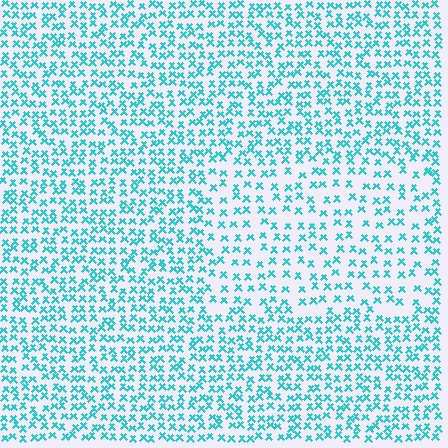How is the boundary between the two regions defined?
The boundary is defined by a change in element density (approximately 1.7x ratio). All elements are the same color, size, and shape.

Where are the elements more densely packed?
The elements are more densely packed outside the rectangle boundary.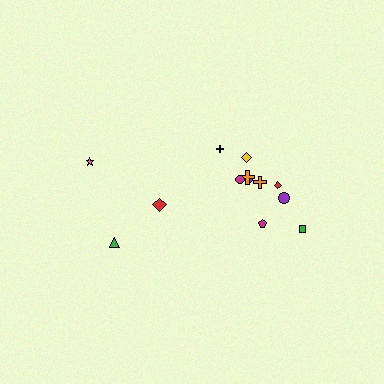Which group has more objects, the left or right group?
The right group.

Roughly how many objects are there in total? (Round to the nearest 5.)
Roughly 15 objects in total.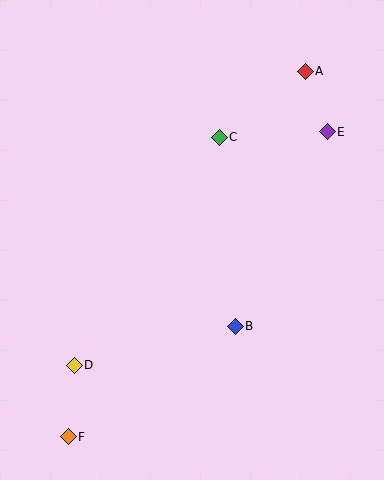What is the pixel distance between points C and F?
The distance between C and F is 335 pixels.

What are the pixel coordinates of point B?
Point B is at (235, 326).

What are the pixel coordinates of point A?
Point A is at (305, 71).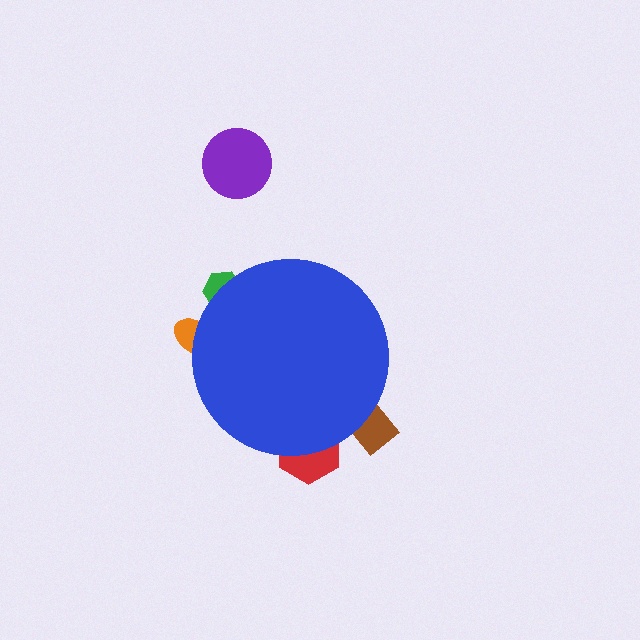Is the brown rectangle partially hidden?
Yes, the brown rectangle is partially hidden behind the blue circle.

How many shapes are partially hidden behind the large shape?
4 shapes are partially hidden.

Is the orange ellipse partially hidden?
Yes, the orange ellipse is partially hidden behind the blue circle.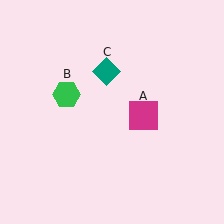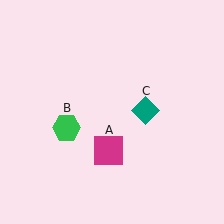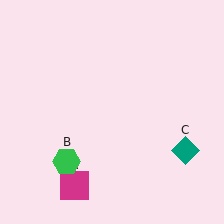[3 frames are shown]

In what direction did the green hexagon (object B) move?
The green hexagon (object B) moved down.